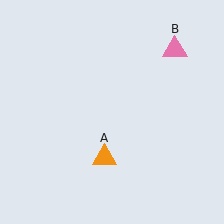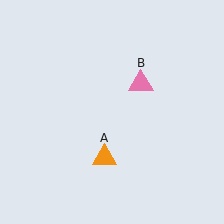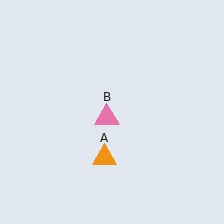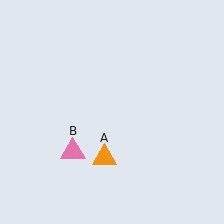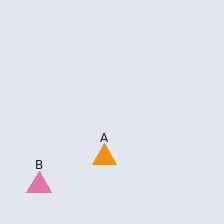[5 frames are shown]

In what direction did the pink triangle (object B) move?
The pink triangle (object B) moved down and to the left.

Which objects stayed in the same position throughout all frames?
Orange triangle (object A) remained stationary.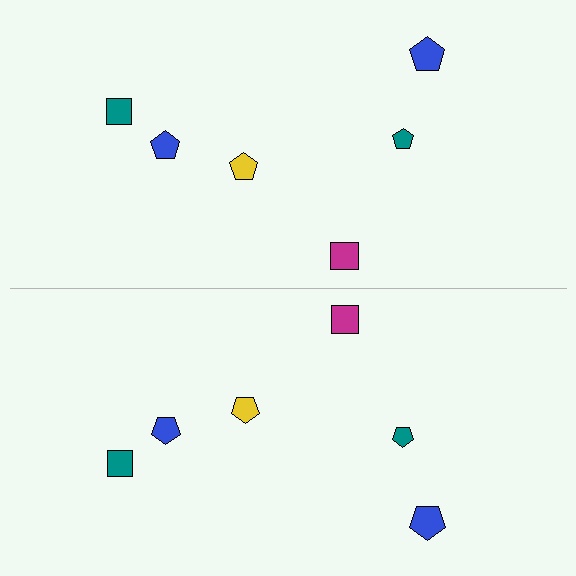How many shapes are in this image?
There are 12 shapes in this image.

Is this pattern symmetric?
Yes, this pattern has bilateral (reflection) symmetry.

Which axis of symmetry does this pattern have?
The pattern has a horizontal axis of symmetry running through the center of the image.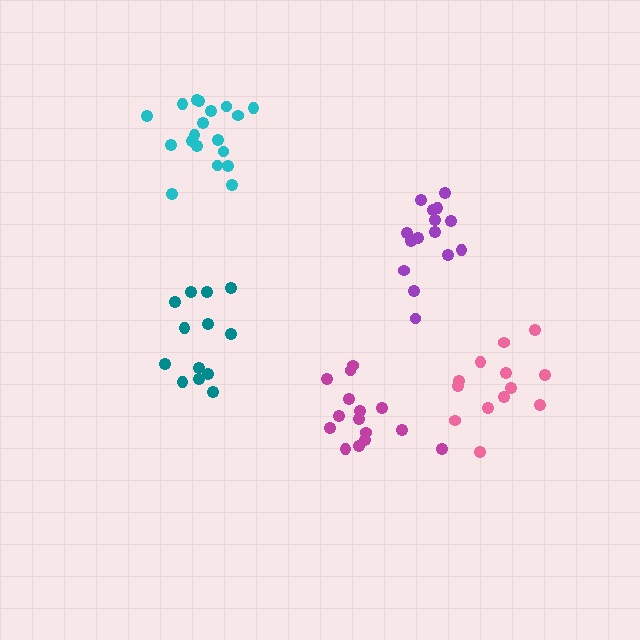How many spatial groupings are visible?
There are 5 spatial groupings.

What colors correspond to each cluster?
The clusters are colored: cyan, teal, purple, pink, magenta.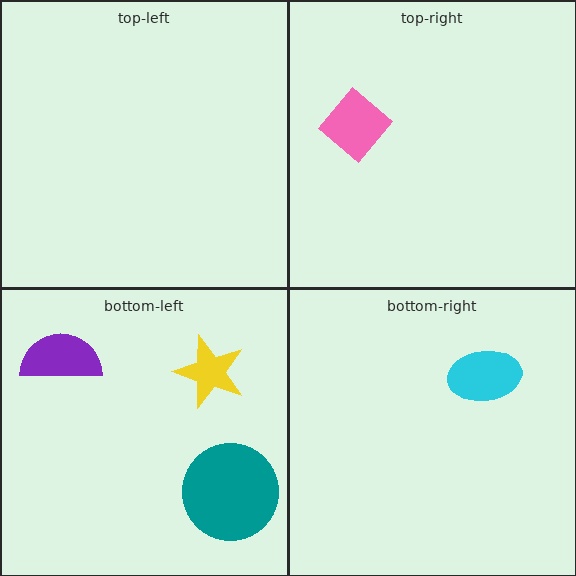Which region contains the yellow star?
The bottom-left region.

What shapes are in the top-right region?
The pink diamond.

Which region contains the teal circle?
The bottom-left region.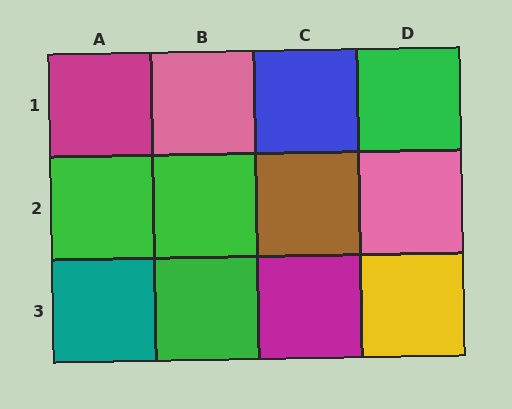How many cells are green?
4 cells are green.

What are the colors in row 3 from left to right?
Teal, green, magenta, yellow.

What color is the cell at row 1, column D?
Green.